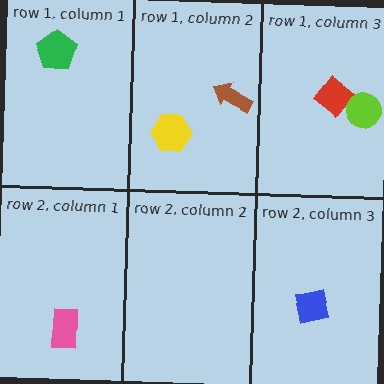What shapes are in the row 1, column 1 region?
The green pentagon.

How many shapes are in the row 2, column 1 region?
1.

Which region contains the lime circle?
The row 1, column 3 region.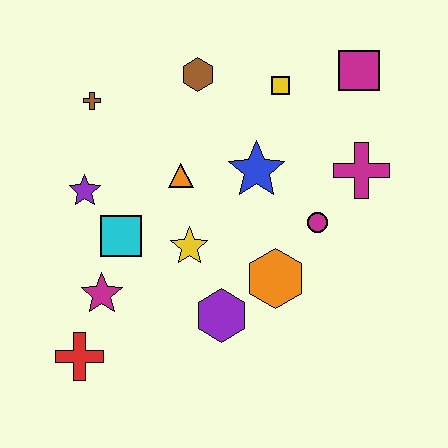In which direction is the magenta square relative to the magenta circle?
The magenta square is above the magenta circle.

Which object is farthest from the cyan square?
The magenta square is farthest from the cyan square.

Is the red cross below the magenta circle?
Yes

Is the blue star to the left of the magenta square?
Yes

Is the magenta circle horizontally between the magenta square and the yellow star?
Yes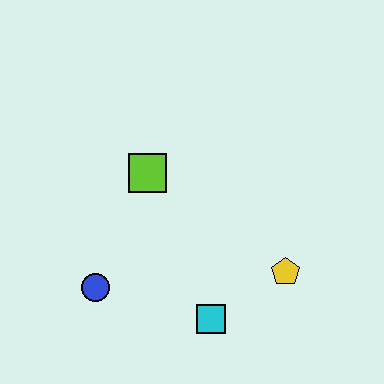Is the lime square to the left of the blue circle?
No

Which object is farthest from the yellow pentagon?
The blue circle is farthest from the yellow pentagon.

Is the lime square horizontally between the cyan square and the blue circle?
Yes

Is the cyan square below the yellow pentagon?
Yes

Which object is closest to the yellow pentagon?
The cyan square is closest to the yellow pentagon.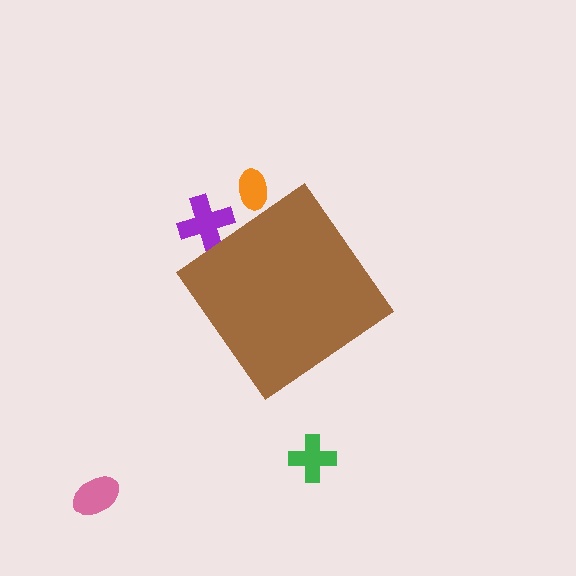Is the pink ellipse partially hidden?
No, the pink ellipse is fully visible.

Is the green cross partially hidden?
No, the green cross is fully visible.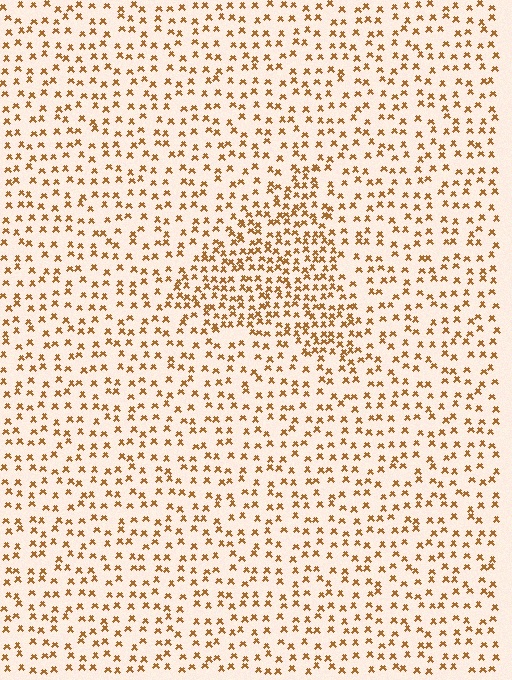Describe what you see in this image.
The image contains small brown elements arranged at two different densities. A triangle-shaped region is visible where the elements are more densely packed than the surrounding area.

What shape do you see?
I see a triangle.